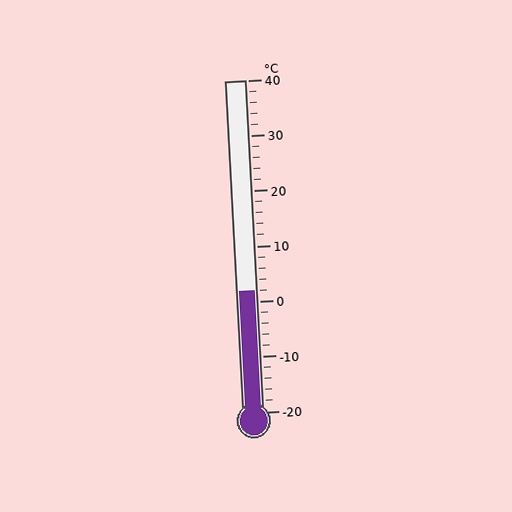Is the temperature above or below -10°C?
The temperature is above -10°C.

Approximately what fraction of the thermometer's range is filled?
The thermometer is filled to approximately 35% of its range.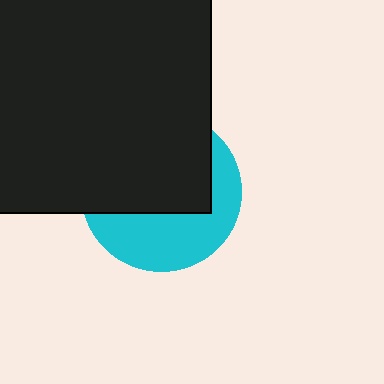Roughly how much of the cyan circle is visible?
A small part of it is visible (roughly 43%).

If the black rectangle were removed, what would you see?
You would see the complete cyan circle.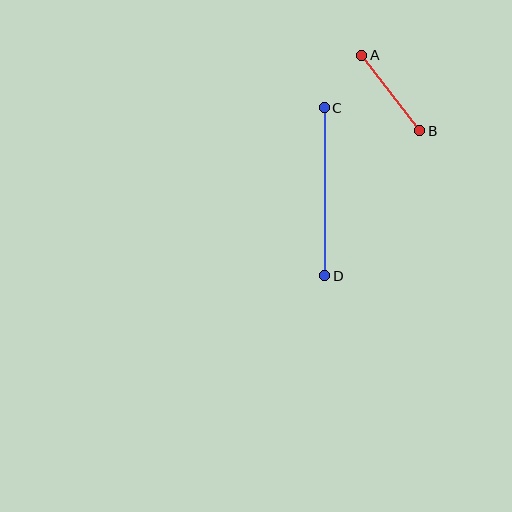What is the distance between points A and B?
The distance is approximately 96 pixels.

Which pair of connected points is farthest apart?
Points C and D are farthest apart.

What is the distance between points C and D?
The distance is approximately 168 pixels.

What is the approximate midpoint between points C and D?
The midpoint is at approximately (324, 192) pixels.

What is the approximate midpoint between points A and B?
The midpoint is at approximately (391, 93) pixels.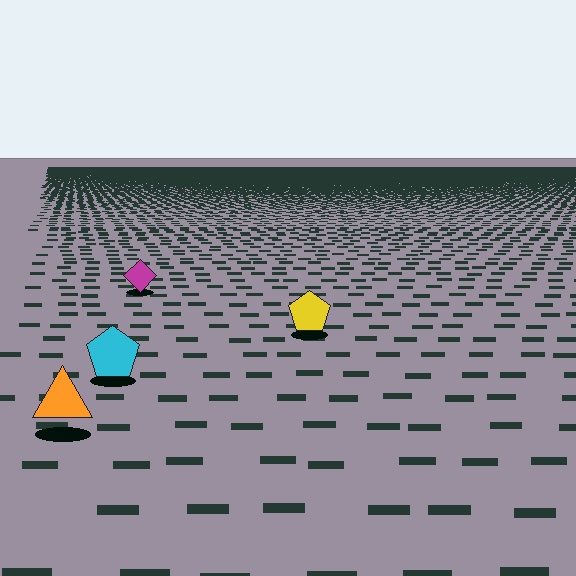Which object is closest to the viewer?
The orange triangle is closest. The texture marks near it are larger and more spread out.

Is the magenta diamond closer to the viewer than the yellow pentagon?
No. The yellow pentagon is closer — you can tell from the texture gradient: the ground texture is coarser near it.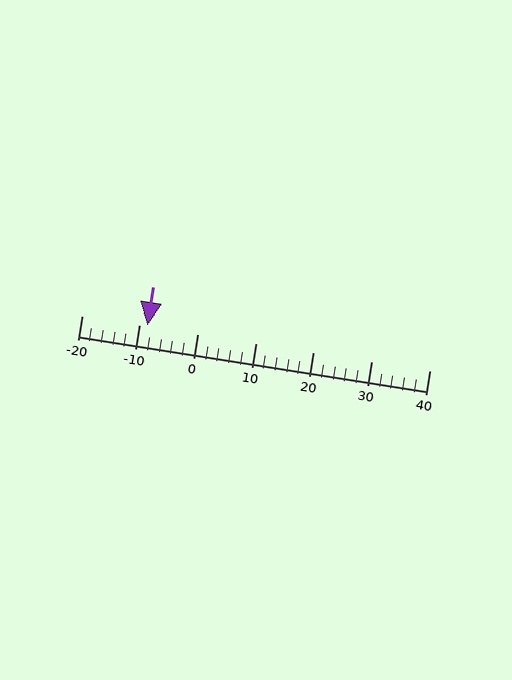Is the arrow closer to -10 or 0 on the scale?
The arrow is closer to -10.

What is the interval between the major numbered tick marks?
The major tick marks are spaced 10 units apart.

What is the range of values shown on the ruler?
The ruler shows values from -20 to 40.